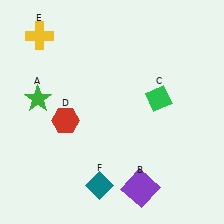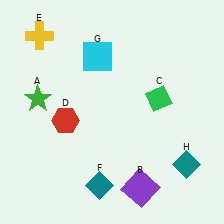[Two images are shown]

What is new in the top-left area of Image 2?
A cyan square (G) was added in the top-left area of Image 2.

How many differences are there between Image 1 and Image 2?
There are 2 differences between the two images.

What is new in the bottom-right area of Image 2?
A teal diamond (H) was added in the bottom-right area of Image 2.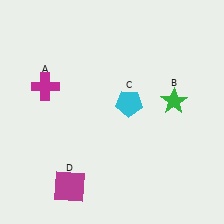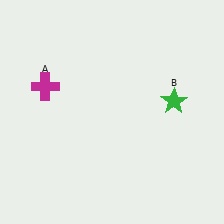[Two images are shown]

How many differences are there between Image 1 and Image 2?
There are 2 differences between the two images.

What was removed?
The cyan pentagon (C), the magenta square (D) were removed in Image 2.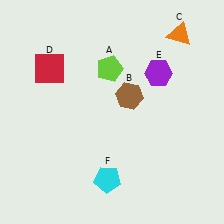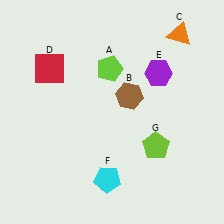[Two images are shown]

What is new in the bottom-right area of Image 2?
A lime pentagon (G) was added in the bottom-right area of Image 2.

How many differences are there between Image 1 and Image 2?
There is 1 difference between the two images.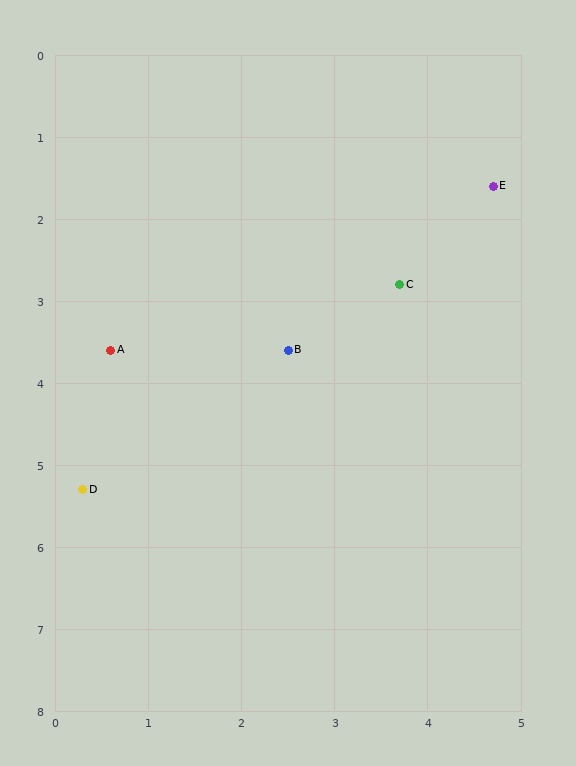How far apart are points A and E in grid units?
Points A and E are about 4.6 grid units apart.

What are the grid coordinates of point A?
Point A is at approximately (0.6, 3.6).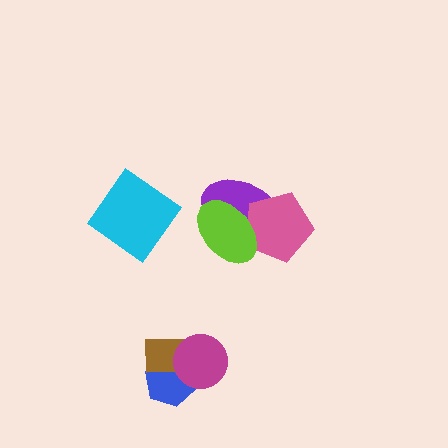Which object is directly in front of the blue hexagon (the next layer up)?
The brown rectangle is directly in front of the blue hexagon.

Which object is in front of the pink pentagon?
The lime ellipse is in front of the pink pentagon.